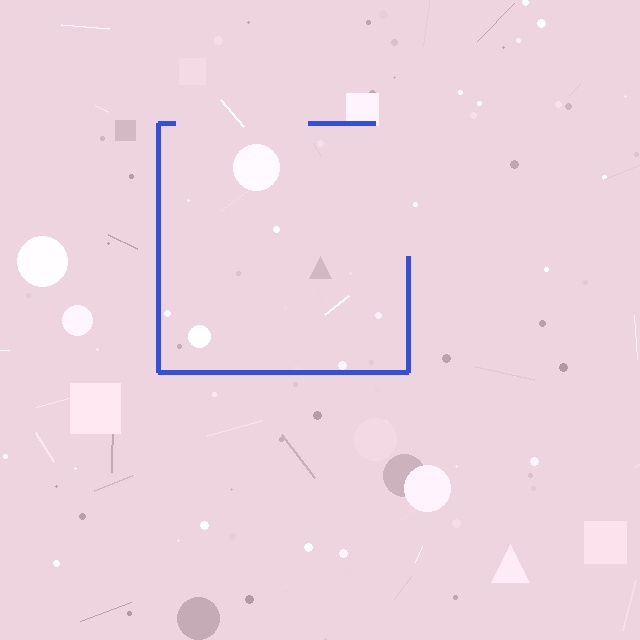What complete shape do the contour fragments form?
The contour fragments form a square.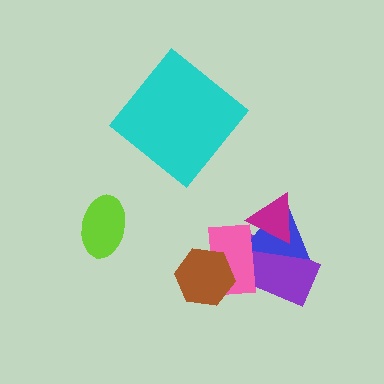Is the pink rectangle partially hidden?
Yes, it is partially covered by another shape.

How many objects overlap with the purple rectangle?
3 objects overlap with the purple rectangle.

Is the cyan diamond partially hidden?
No, no other shape covers it.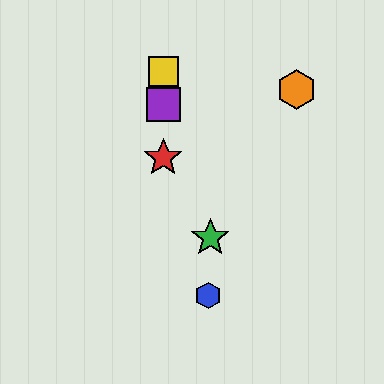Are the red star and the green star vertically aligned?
No, the red star is at x≈163 and the green star is at x≈210.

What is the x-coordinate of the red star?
The red star is at x≈163.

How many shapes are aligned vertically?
3 shapes (the red star, the yellow square, the purple square) are aligned vertically.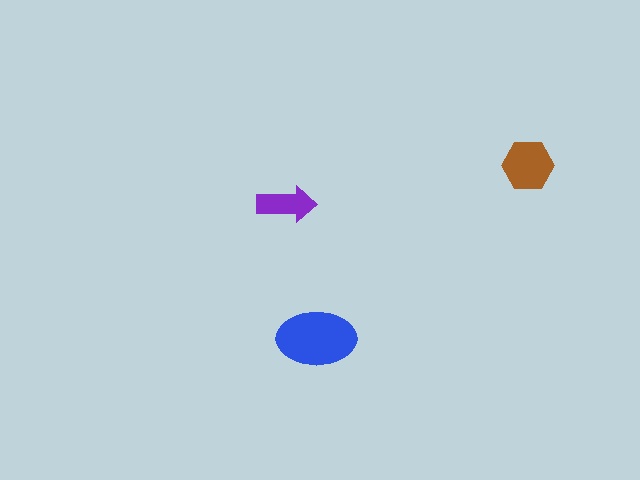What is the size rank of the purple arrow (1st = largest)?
3rd.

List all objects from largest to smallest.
The blue ellipse, the brown hexagon, the purple arrow.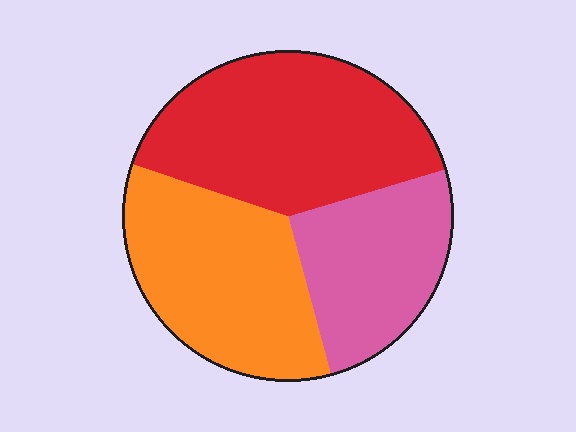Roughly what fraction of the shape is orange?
Orange takes up between a quarter and a half of the shape.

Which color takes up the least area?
Pink, at roughly 25%.